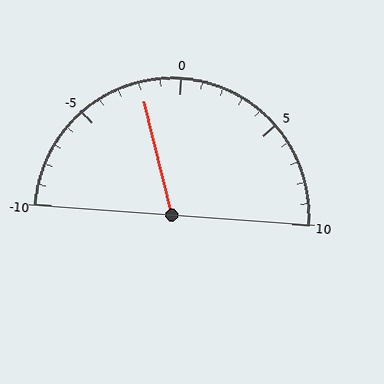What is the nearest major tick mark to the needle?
The nearest major tick mark is 0.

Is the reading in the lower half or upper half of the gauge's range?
The reading is in the lower half of the range (-10 to 10).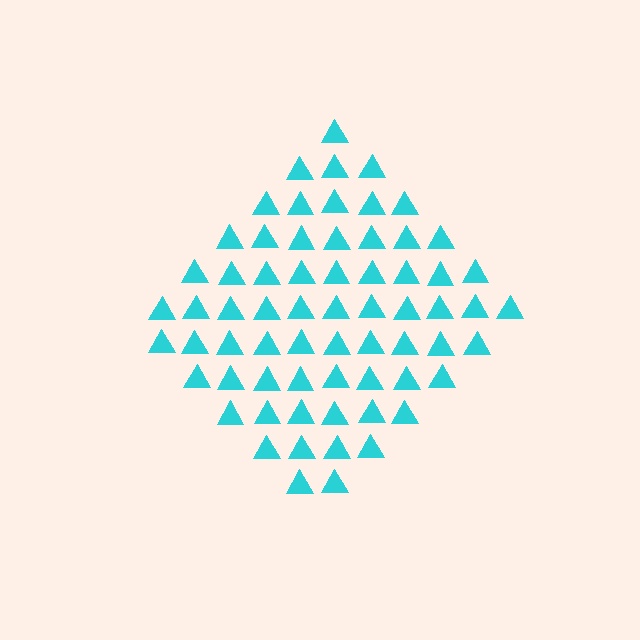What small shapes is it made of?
It is made of small triangles.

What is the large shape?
The large shape is a diamond.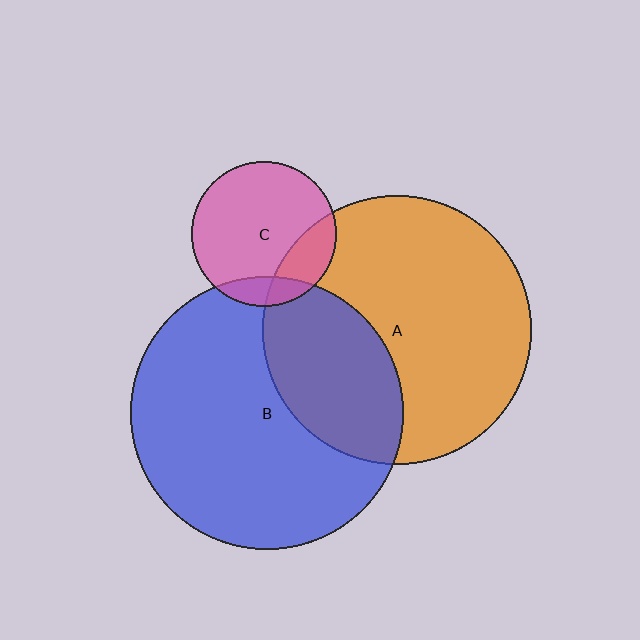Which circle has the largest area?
Circle B (blue).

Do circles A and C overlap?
Yes.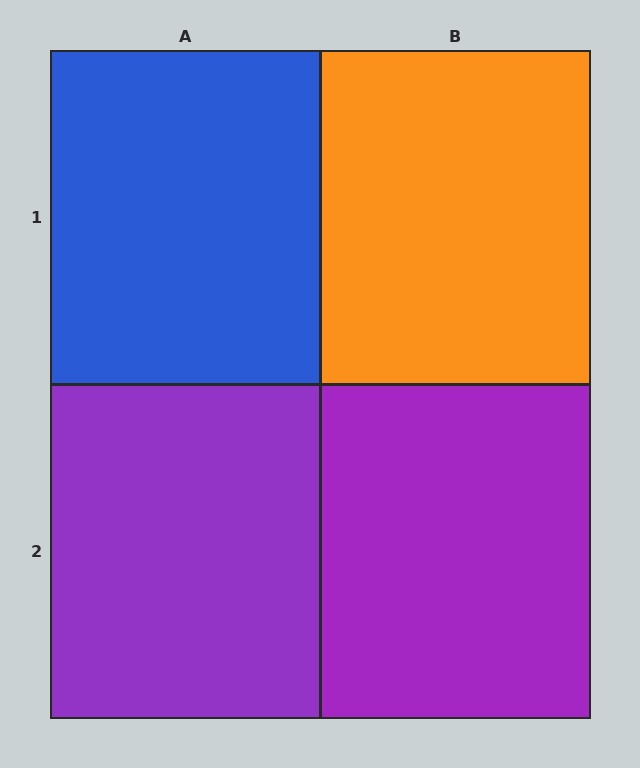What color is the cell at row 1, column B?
Orange.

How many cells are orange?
1 cell is orange.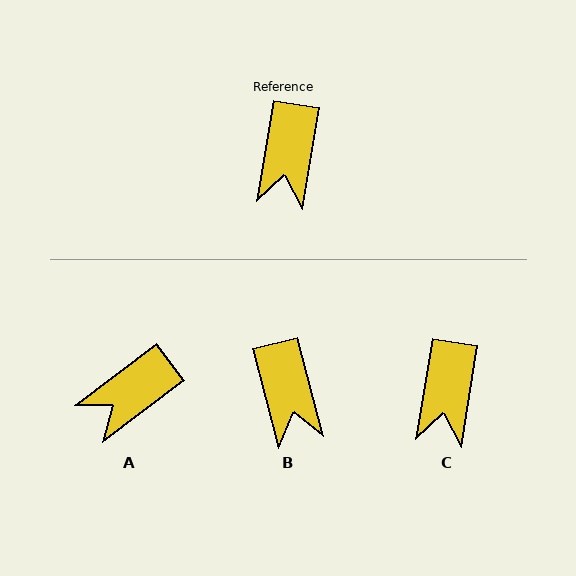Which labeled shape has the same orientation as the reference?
C.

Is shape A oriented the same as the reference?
No, it is off by about 44 degrees.